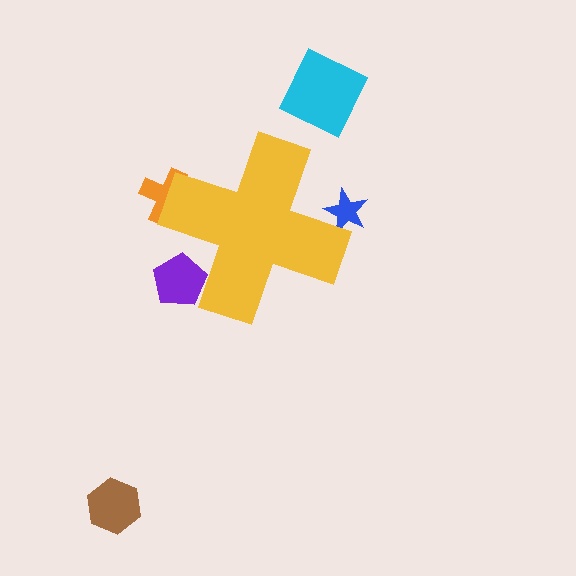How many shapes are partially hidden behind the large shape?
3 shapes are partially hidden.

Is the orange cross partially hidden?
Yes, the orange cross is partially hidden behind the yellow cross.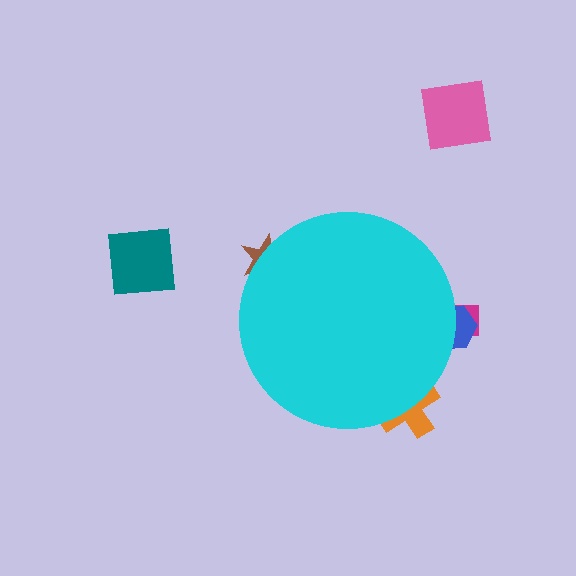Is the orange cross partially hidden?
Yes, the orange cross is partially hidden behind the cyan circle.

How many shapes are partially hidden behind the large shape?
4 shapes are partially hidden.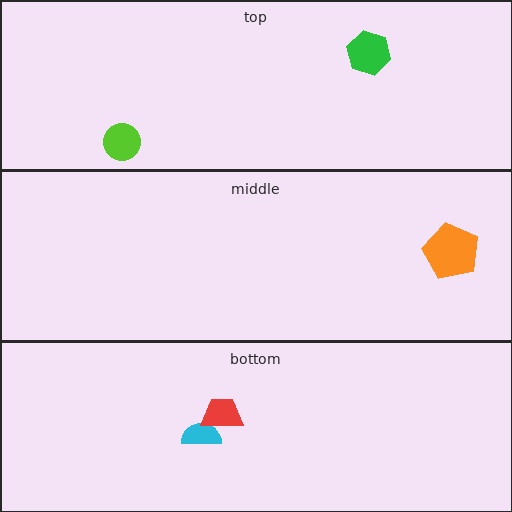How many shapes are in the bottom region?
2.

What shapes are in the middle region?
The orange pentagon.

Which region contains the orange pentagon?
The middle region.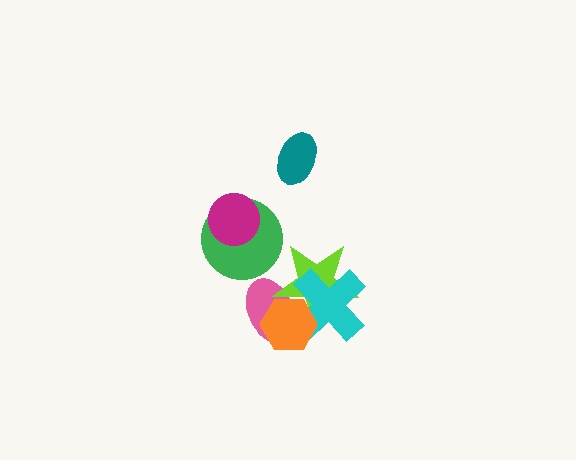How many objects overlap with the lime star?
3 objects overlap with the lime star.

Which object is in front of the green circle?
The magenta circle is in front of the green circle.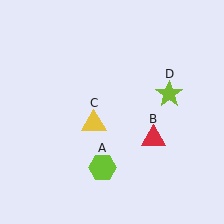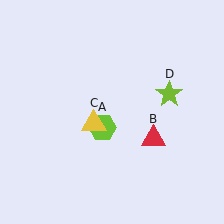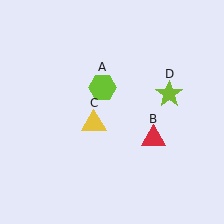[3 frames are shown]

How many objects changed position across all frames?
1 object changed position: lime hexagon (object A).